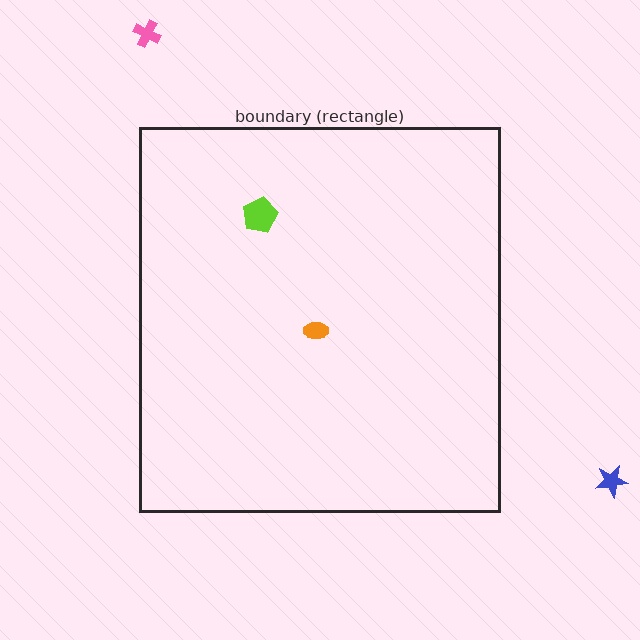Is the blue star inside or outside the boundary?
Outside.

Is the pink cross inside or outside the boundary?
Outside.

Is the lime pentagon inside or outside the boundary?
Inside.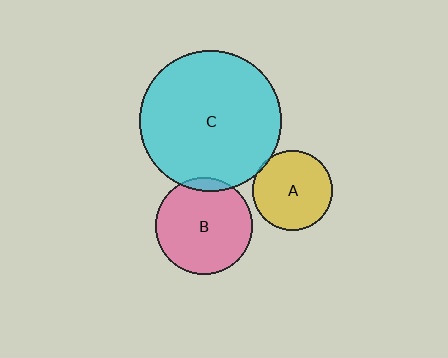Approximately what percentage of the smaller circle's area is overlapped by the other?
Approximately 5%.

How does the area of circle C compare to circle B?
Approximately 2.2 times.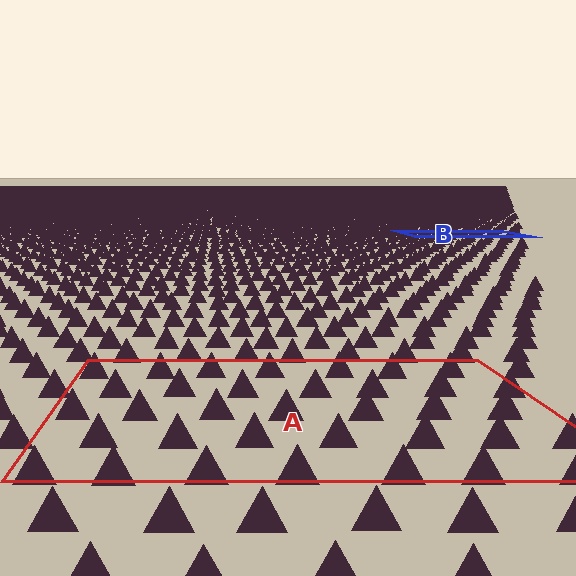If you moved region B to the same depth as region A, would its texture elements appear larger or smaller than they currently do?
They would appear larger. At a closer depth, the same texture elements are projected at a bigger on-screen size.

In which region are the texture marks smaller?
The texture marks are smaller in region B, because it is farther away.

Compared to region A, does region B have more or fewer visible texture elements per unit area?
Region B has more texture elements per unit area — they are packed more densely because it is farther away.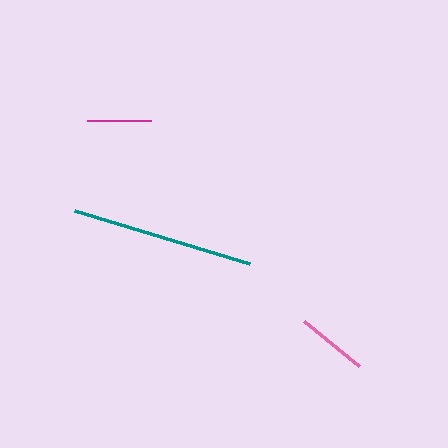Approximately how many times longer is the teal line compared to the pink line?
The teal line is approximately 2.6 times the length of the pink line.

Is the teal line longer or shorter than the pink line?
The teal line is longer than the pink line.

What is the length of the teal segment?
The teal segment is approximately 182 pixels long.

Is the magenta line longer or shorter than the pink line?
The pink line is longer than the magenta line.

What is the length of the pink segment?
The pink segment is approximately 71 pixels long.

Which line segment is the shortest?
The magenta line is the shortest at approximately 64 pixels.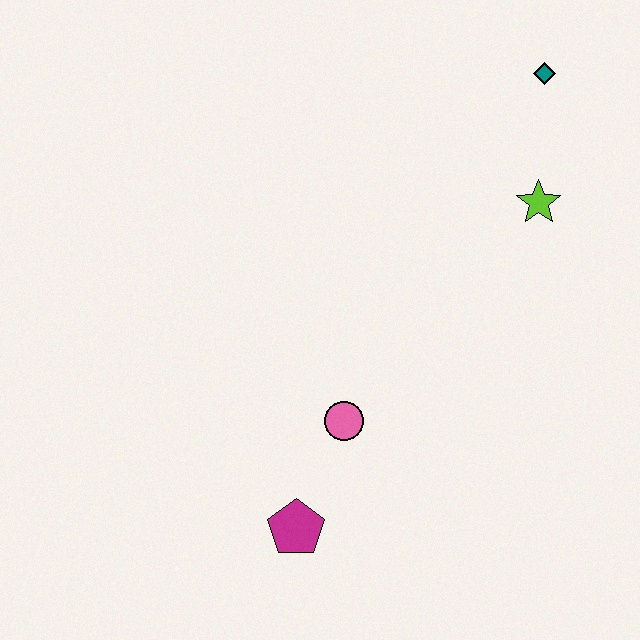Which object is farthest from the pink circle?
The teal diamond is farthest from the pink circle.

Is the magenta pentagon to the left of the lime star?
Yes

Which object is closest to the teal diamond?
The lime star is closest to the teal diamond.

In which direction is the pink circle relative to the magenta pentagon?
The pink circle is above the magenta pentagon.